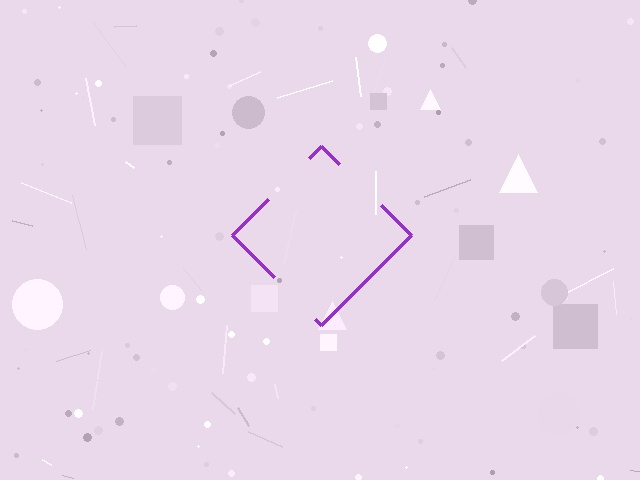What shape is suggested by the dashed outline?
The dashed outline suggests a diamond.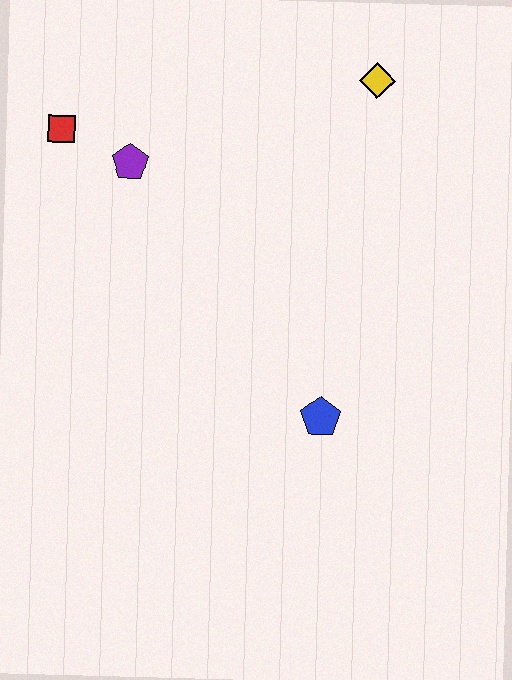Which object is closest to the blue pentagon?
The purple pentagon is closest to the blue pentagon.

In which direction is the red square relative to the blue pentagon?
The red square is above the blue pentagon.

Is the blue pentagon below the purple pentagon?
Yes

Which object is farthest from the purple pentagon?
The blue pentagon is farthest from the purple pentagon.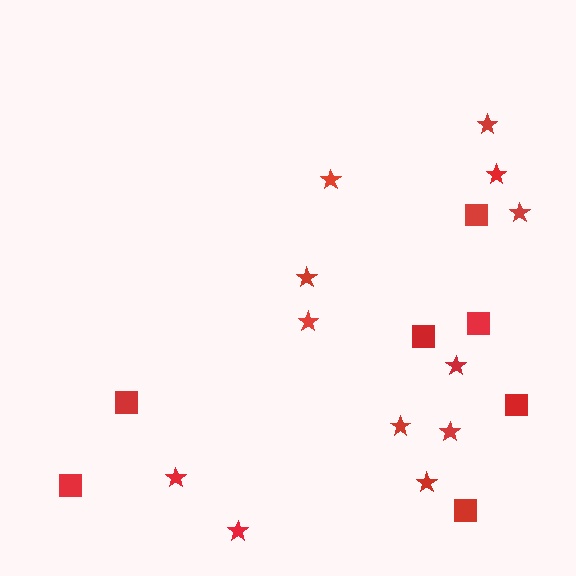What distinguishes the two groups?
There are 2 groups: one group of squares (7) and one group of stars (12).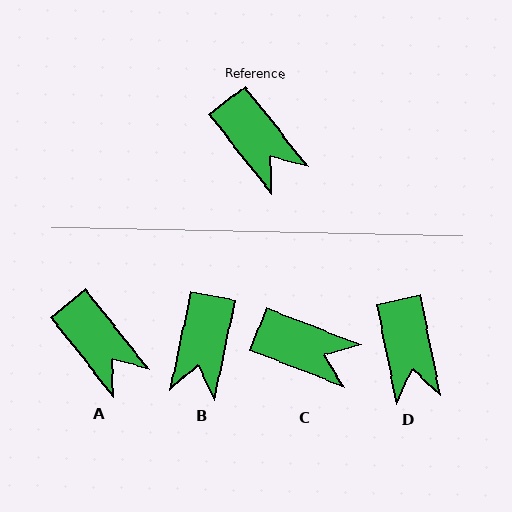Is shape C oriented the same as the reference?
No, it is off by about 31 degrees.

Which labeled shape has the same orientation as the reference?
A.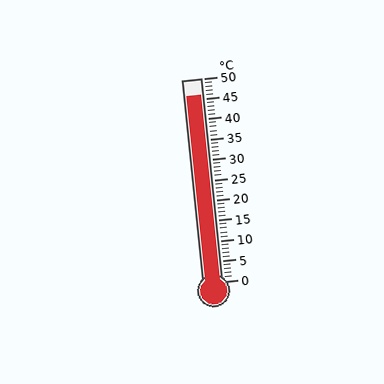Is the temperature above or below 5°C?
The temperature is above 5°C.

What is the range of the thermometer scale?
The thermometer scale ranges from 0°C to 50°C.